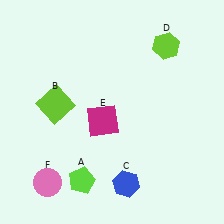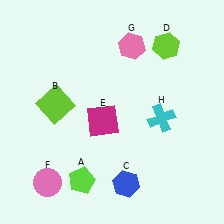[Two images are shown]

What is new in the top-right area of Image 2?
A pink hexagon (G) was added in the top-right area of Image 2.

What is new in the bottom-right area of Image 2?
A cyan cross (H) was added in the bottom-right area of Image 2.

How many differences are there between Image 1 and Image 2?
There are 2 differences between the two images.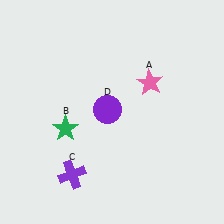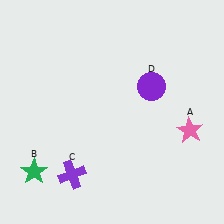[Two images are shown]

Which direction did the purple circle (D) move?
The purple circle (D) moved right.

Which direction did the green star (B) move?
The green star (B) moved down.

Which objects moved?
The objects that moved are: the pink star (A), the green star (B), the purple circle (D).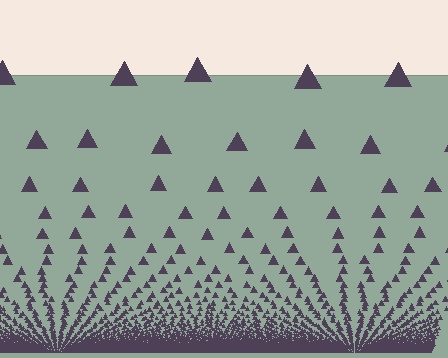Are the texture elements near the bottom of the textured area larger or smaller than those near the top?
Smaller. The gradient is inverted — elements near the bottom are smaller and denser.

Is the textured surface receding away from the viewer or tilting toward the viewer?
The surface appears to tilt toward the viewer. Texture elements get larger and sparser toward the top.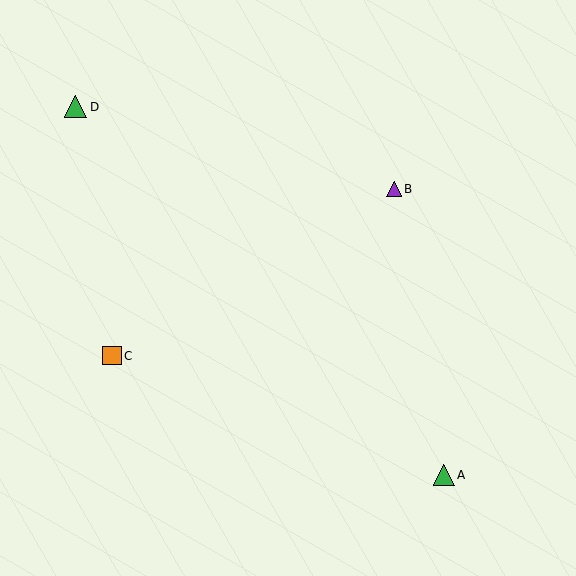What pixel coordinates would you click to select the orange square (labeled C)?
Click at (112, 356) to select the orange square C.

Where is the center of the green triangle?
The center of the green triangle is at (76, 107).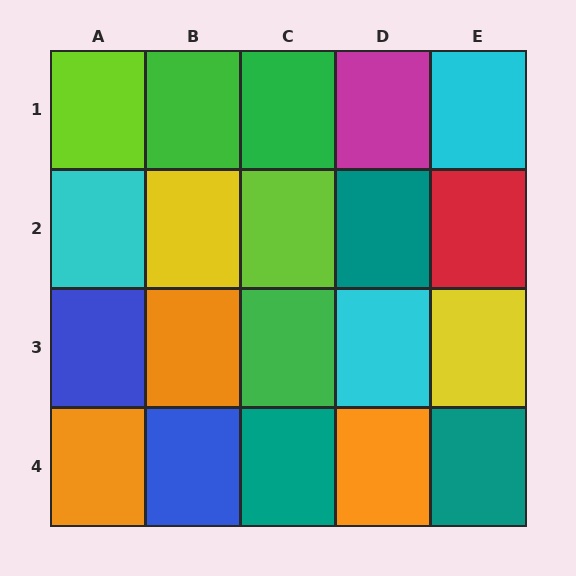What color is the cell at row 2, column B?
Yellow.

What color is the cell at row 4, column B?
Blue.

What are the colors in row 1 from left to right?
Lime, green, green, magenta, cyan.